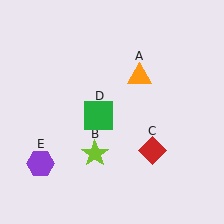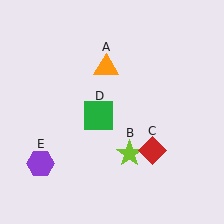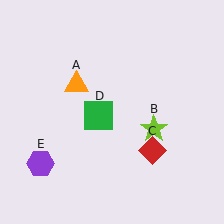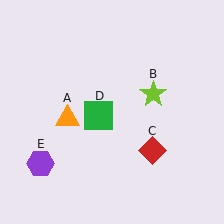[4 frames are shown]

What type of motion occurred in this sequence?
The orange triangle (object A), lime star (object B) rotated counterclockwise around the center of the scene.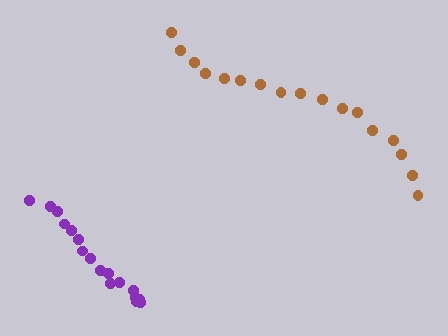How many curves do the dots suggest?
There are 2 distinct paths.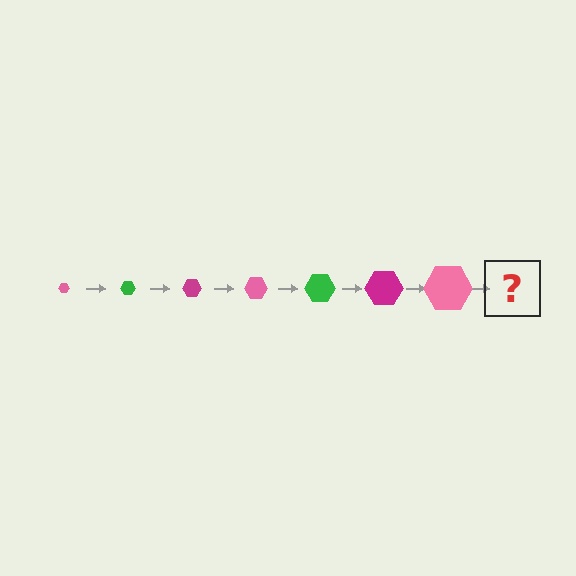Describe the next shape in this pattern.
It should be a green hexagon, larger than the previous one.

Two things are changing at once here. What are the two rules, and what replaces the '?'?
The two rules are that the hexagon grows larger each step and the color cycles through pink, green, and magenta. The '?' should be a green hexagon, larger than the previous one.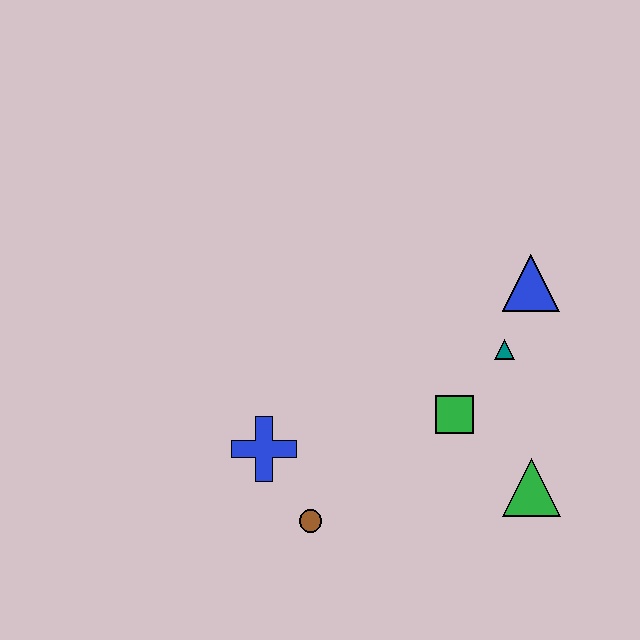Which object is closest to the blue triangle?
The teal triangle is closest to the blue triangle.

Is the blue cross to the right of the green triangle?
No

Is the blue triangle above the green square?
Yes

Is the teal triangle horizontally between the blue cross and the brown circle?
No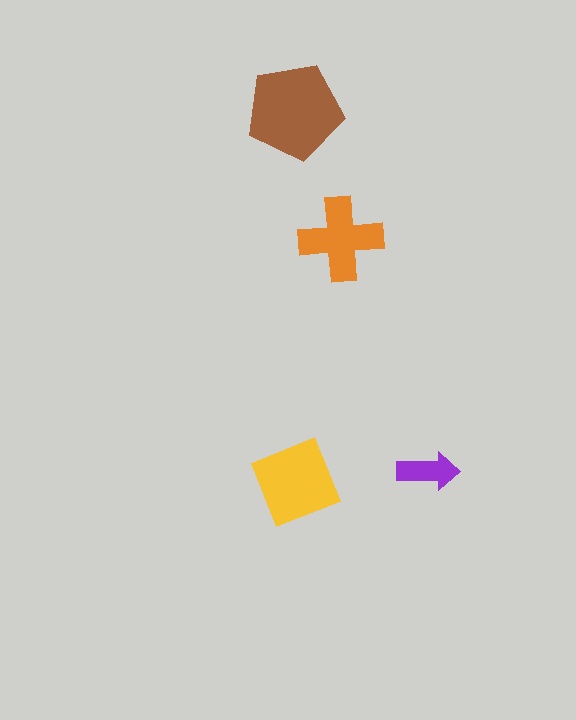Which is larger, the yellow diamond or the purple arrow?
The yellow diamond.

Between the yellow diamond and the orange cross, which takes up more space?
The yellow diamond.